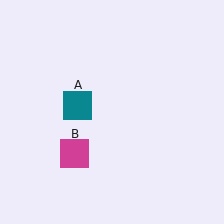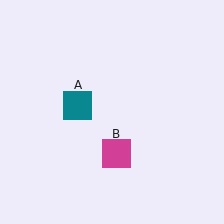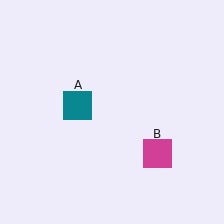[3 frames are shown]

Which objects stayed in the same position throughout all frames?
Teal square (object A) remained stationary.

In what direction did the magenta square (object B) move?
The magenta square (object B) moved right.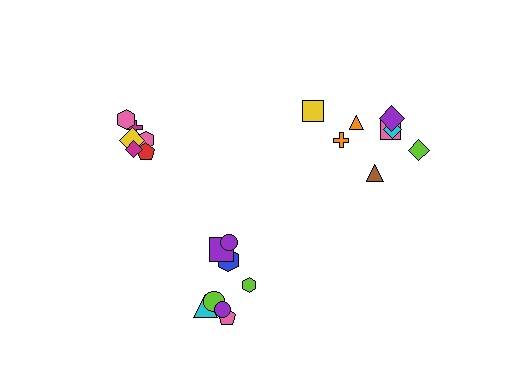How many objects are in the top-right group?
There are 8 objects.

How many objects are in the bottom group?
There are 8 objects.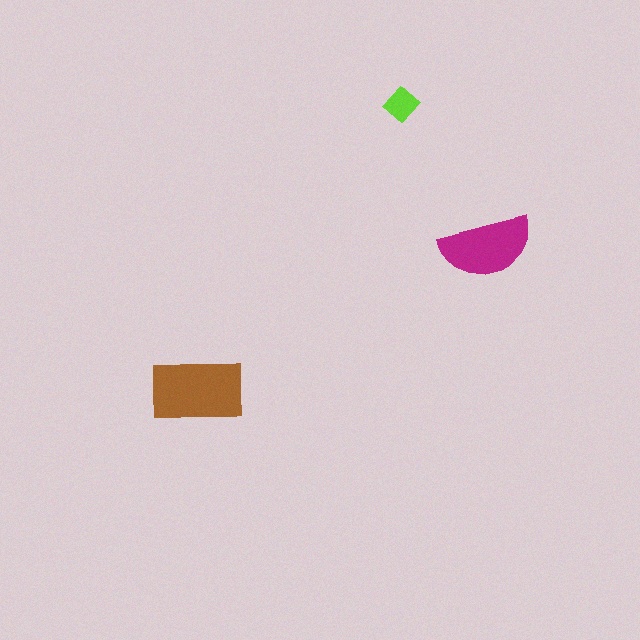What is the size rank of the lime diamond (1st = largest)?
3rd.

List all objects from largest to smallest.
The brown rectangle, the magenta semicircle, the lime diamond.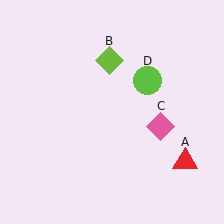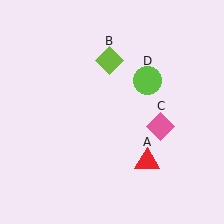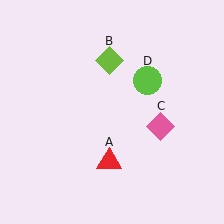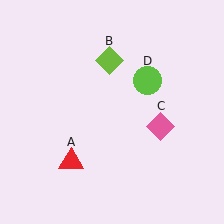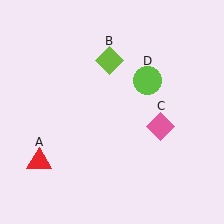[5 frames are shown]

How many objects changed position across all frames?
1 object changed position: red triangle (object A).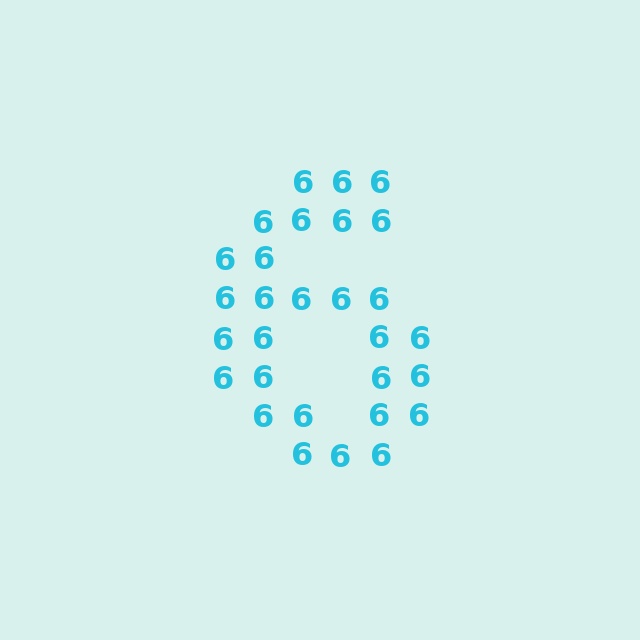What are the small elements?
The small elements are digit 6's.